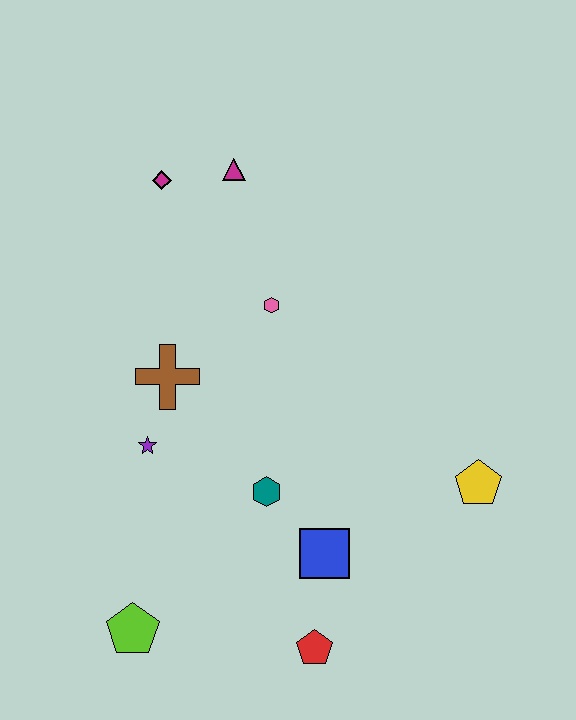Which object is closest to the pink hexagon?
The brown cross is closest to the pink hexagon.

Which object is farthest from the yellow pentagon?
The magenta diamond is farthest from the yellow pentagon.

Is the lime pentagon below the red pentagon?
No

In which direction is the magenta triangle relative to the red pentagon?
The magenta triangle is above the red pentagon.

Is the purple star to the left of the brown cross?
Yes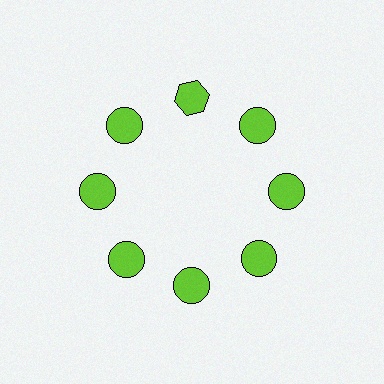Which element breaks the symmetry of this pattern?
The lime hexagon at roughly the 12 o'clock position breaks the symmetry. All other shapes are lime circles.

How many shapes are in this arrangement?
There are 8 shapes arranged in a ring pattern.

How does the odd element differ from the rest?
It has a different shape: hexagon instead of circle.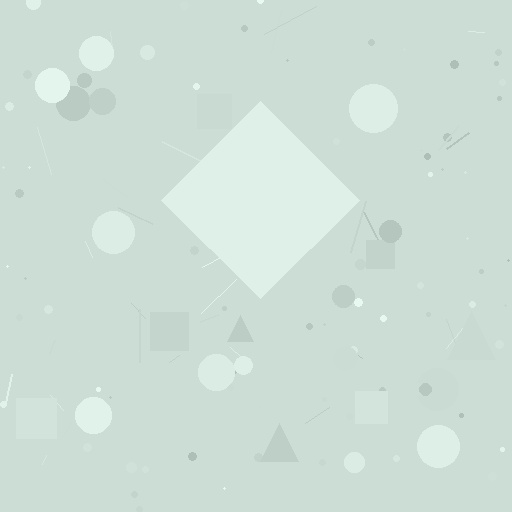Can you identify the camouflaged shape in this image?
The camouflaged shape is a diamond.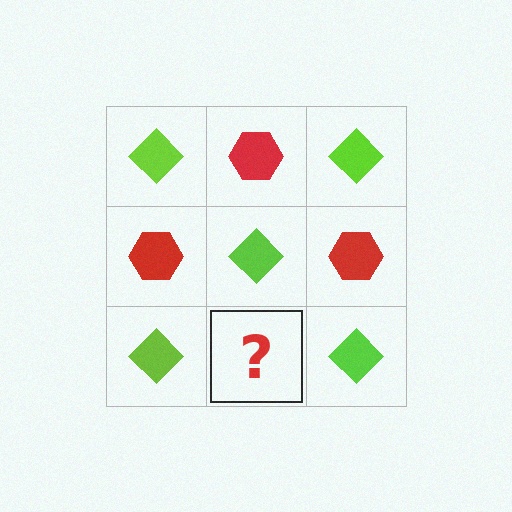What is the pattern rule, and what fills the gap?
The rule is that it alternates lime diamond and red hexagon in a checkerboard pattern. The gap should be filled with a red hexagon.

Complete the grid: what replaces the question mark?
The question mark should be replaced with a red hexagon.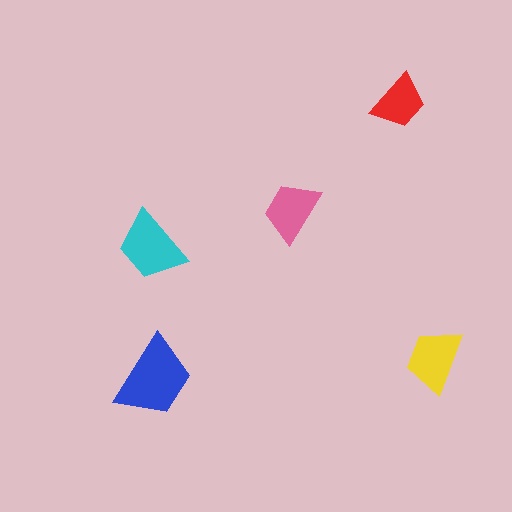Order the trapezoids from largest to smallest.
the blue one, the cyan one, the yellow one, the pink one, the red one.